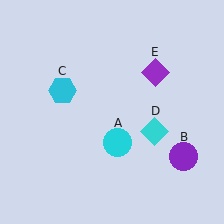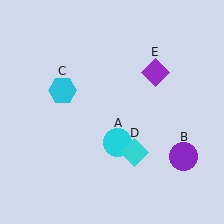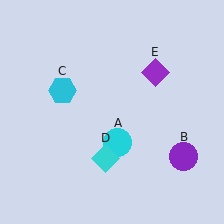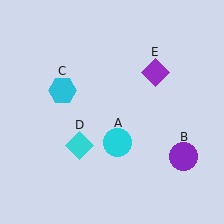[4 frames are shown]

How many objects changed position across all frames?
1 object changed position: cyan diamond (object D).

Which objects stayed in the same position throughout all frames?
Cyan circle (object A) and purple circle (object B) and cyan hexagon (object C) and purple diamond (object E) remained stationary.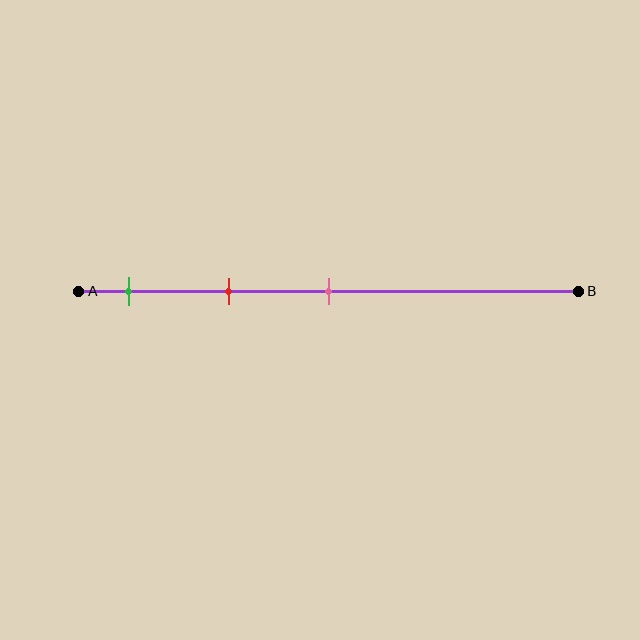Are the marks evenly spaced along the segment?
Yes, the marks are approximately evenly spaced.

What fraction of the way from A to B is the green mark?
The green mark is approximately 10% (0.1) of the way from A to B.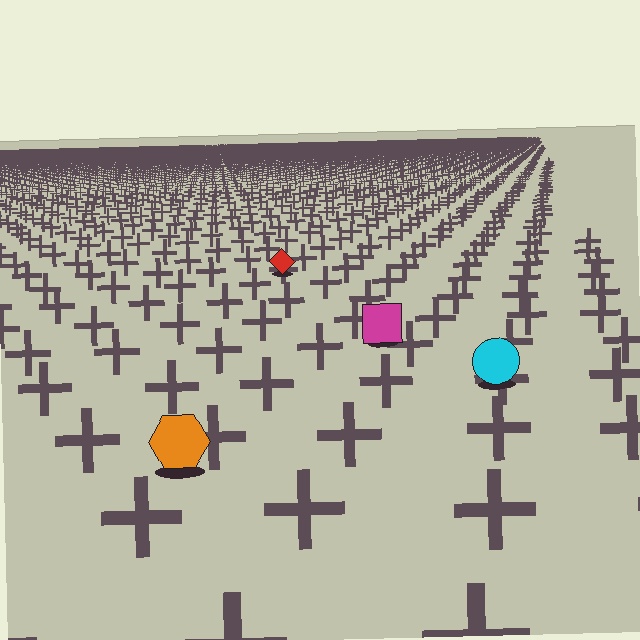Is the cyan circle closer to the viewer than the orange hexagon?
No. The orange hexagon is closer — you can tell from the texture gradient: the ground texture is coarser near it.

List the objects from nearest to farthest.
From nearest to farthest: the orange hexagon, the cyan circle, the magenta square, the red diamond.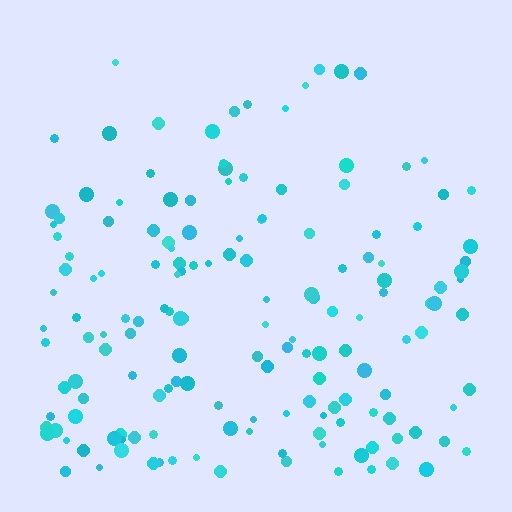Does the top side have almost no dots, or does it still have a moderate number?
Still a moderate number, just noticeably fewer than the bottom.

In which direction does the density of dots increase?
From top to bottom, with the bottom side densest.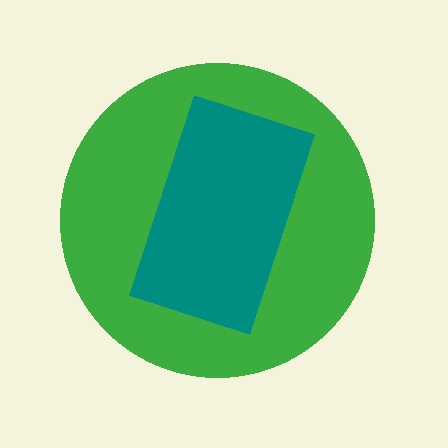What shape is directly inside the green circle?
The teal rectangle.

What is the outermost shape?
The green circle.